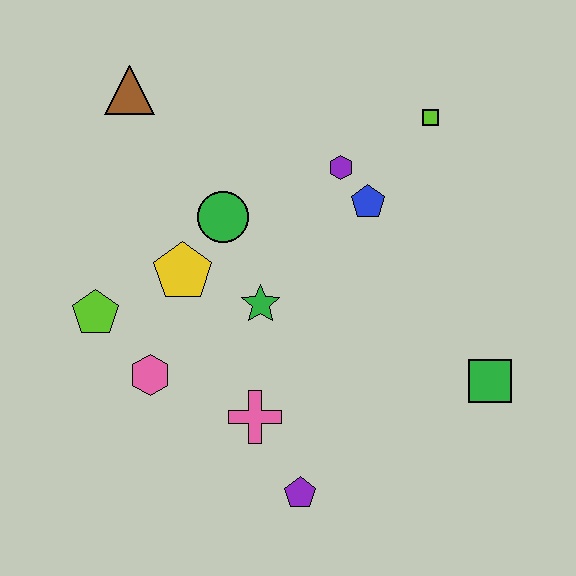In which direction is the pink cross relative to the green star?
The pink cross is below the green star.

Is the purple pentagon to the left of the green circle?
No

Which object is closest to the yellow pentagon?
The green circle is closest to the yellow pentagon.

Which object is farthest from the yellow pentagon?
The green square is farthest from the yellow pentagon.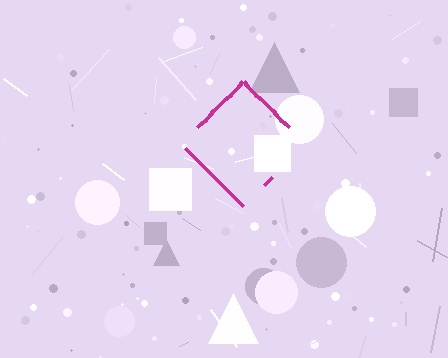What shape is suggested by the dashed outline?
The dashed outline suggests a diamond.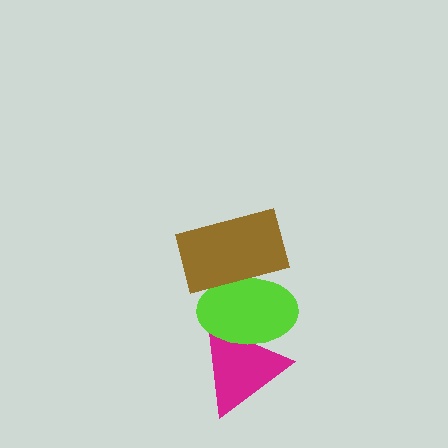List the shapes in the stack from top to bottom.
From top to bottom: the brown rectangle, the lime ellipse, the magenta triangle.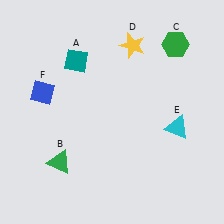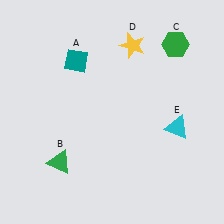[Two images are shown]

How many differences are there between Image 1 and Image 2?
There is 1 difference between the two images.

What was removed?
The blue diamond (F) was removed in Image 2.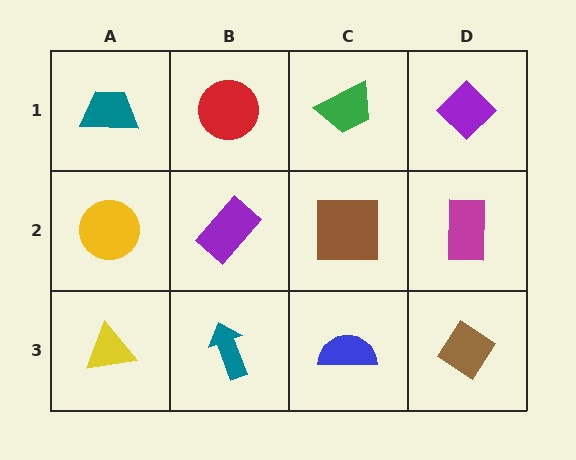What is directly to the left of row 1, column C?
A red circle.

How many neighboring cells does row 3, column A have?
2.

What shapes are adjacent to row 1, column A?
A yellow circle (row 2, column A), a red circle (row 1, column B).